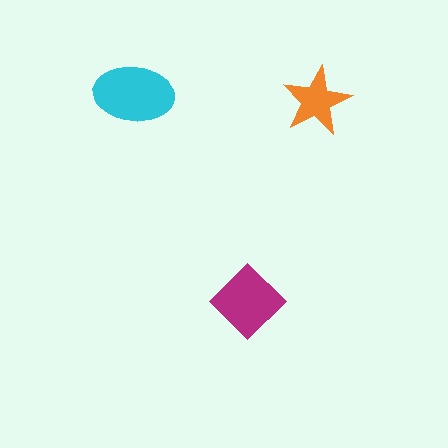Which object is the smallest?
The orange star.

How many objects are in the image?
There are 3 objects in the image.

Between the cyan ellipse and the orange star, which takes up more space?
The cyan ellipse.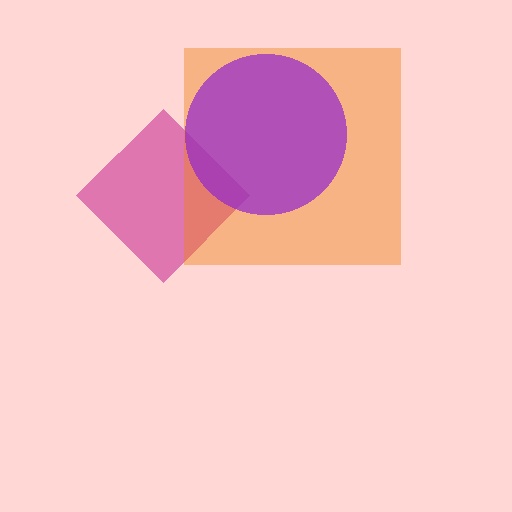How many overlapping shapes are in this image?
There are 3 overlapping shapes in the image.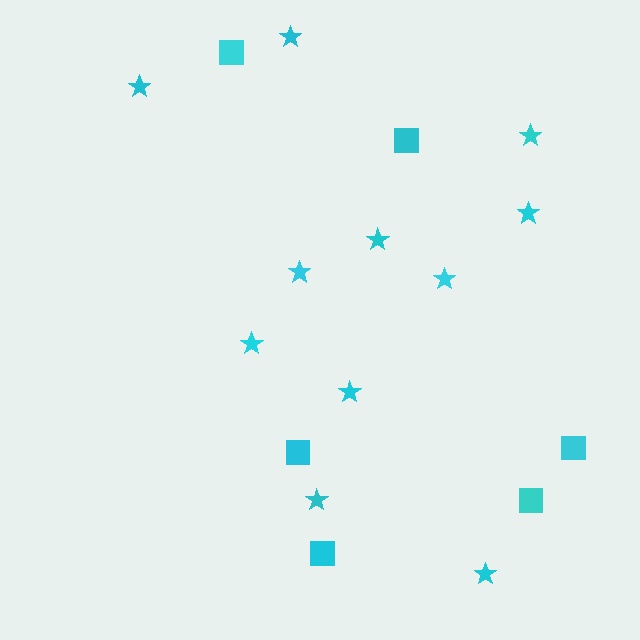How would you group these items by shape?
There are 2 groups: one group of squares (6) and one group of stars (11).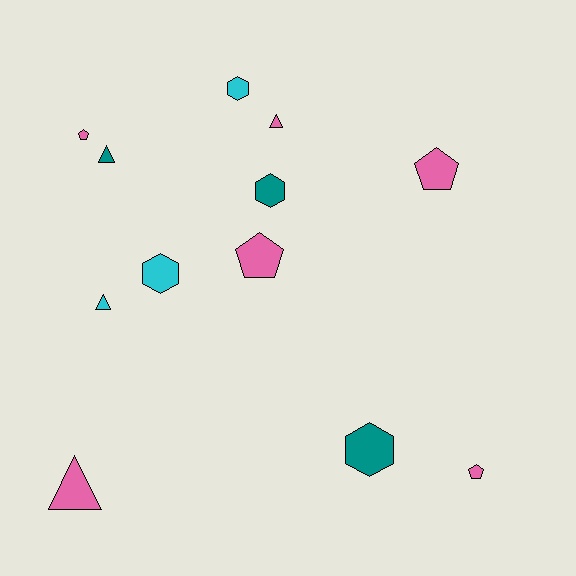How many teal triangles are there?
There is 1 teal triangle.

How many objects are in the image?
There are 12 objects.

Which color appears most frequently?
Pink, with 6 objects.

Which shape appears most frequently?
Hexagon, with 4 objects.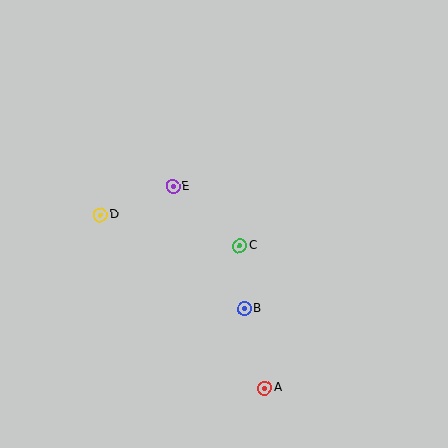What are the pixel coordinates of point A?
Point A is at (265, 388).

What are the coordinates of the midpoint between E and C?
The midpoint between E and C is at (206, 216).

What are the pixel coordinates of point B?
Point B is at (244, 309).